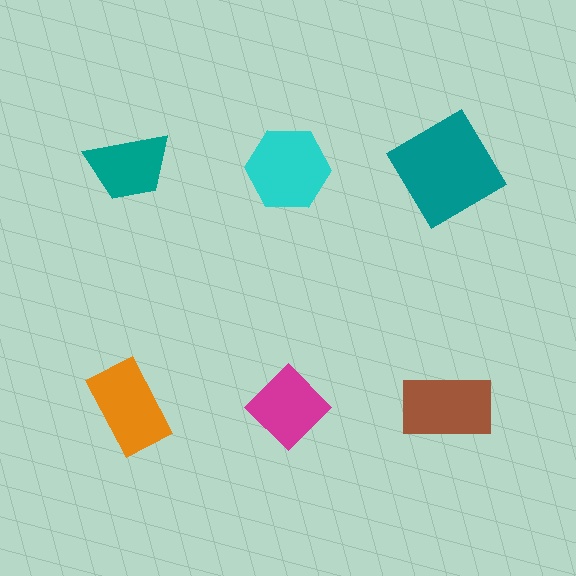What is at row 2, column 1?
An orange rectangle.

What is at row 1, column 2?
A cyan hexagon.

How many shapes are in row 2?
3 shapes.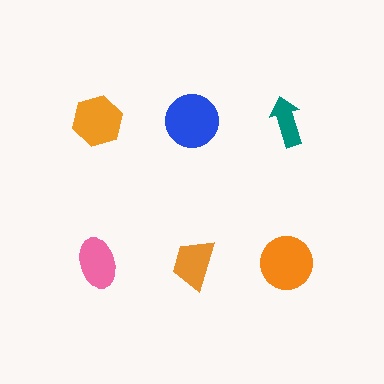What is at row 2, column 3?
An orange circle.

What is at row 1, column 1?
An orange hexagon.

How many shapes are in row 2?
3 shapes.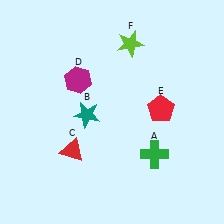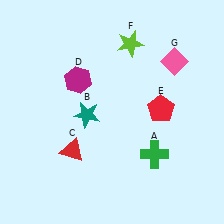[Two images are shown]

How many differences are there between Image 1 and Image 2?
There is 1 difference between the two images.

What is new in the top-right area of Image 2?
A pink diamond (G) was added in the top-right area of Image 2.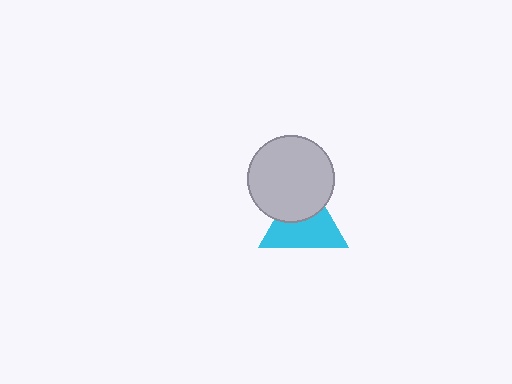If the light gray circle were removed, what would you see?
You would see the complete cyan triangle.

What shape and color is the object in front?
The object in front is a light gray circle.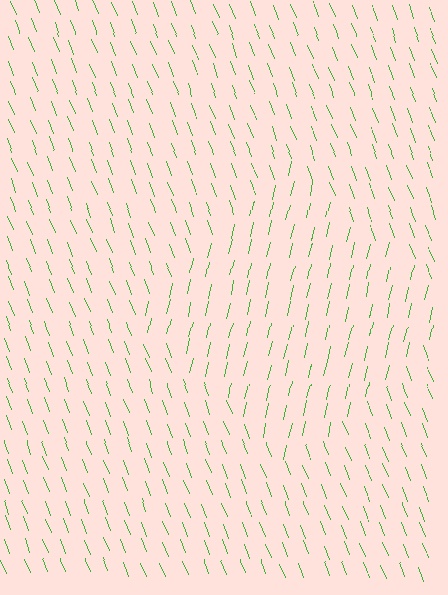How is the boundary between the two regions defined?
The boundary is defined purely by a change in line orientation (approximately 34 degrees difference). All lines are the same color and thickness.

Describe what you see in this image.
The image is filled with small green line segments. A diamond region in the image has lines oriented differently from the surrounding lines, creating a visible texture boundary.